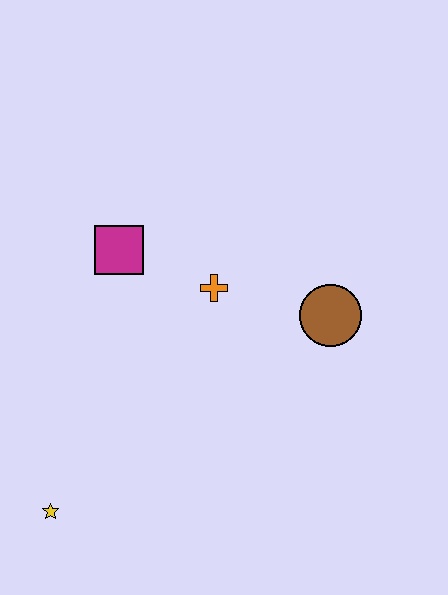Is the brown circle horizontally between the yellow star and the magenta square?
No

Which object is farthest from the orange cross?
The yellow star is farthest from the orange cross.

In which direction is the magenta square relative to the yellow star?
The magenta square is above the yellow star.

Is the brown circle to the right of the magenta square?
Yes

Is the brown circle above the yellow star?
Yes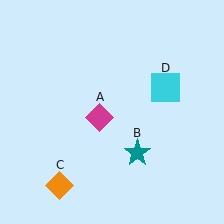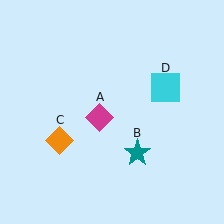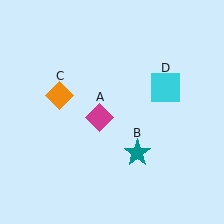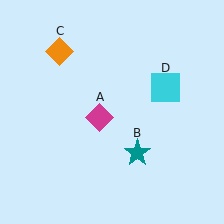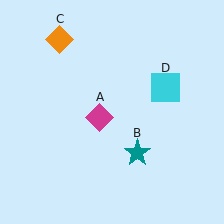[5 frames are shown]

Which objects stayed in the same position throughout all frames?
Magenta diamond (object A) and teal star (object B) and cyan square (object D) remained stationary.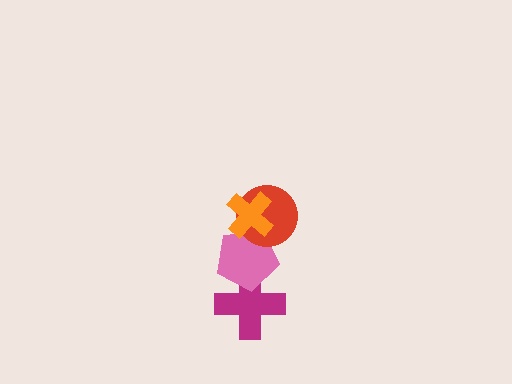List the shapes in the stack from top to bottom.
From top to bottom: the orange cross, the red circle, the pink pentagon, the magenta cross.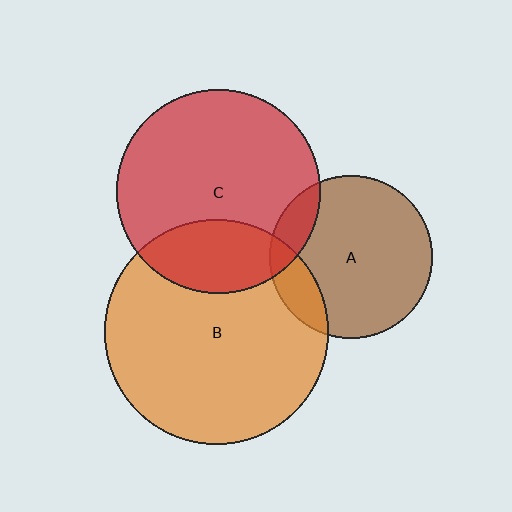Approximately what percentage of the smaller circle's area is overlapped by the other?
Approximately 15%.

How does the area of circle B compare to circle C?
Approximately 1.2 times.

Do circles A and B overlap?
Yes.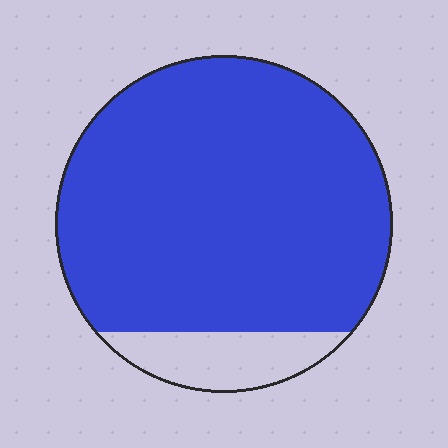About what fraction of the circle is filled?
About seven eighths (7/8).